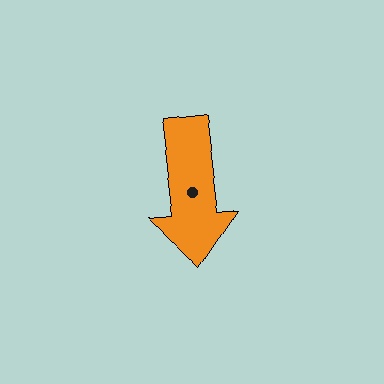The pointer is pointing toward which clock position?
Roughly 6 o'clock.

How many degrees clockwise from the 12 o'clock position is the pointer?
Approximately 173 degrees.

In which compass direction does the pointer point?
South.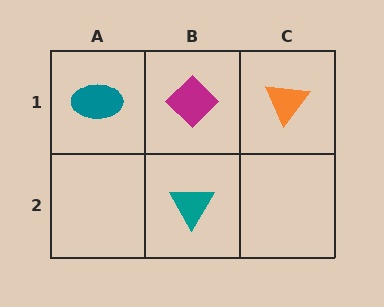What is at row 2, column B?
A teal triangle.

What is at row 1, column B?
A magenta diamond.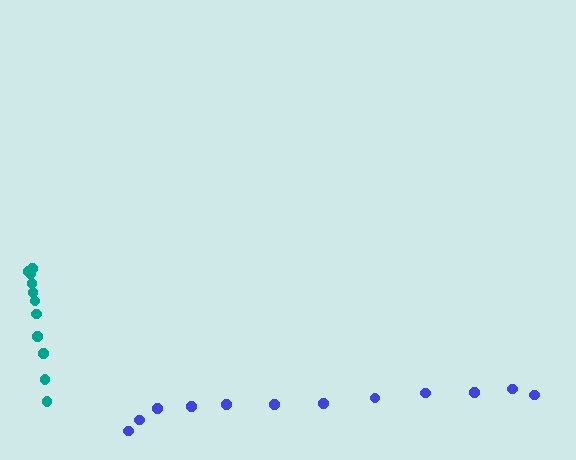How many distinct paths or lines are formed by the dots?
There are 2 distinct paths.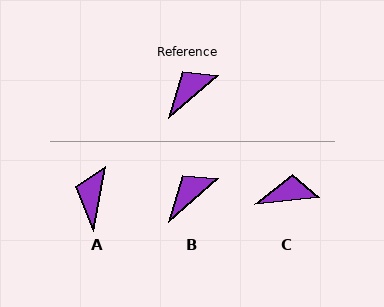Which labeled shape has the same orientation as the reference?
B.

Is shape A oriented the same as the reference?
No, it is off by about 38 degrees.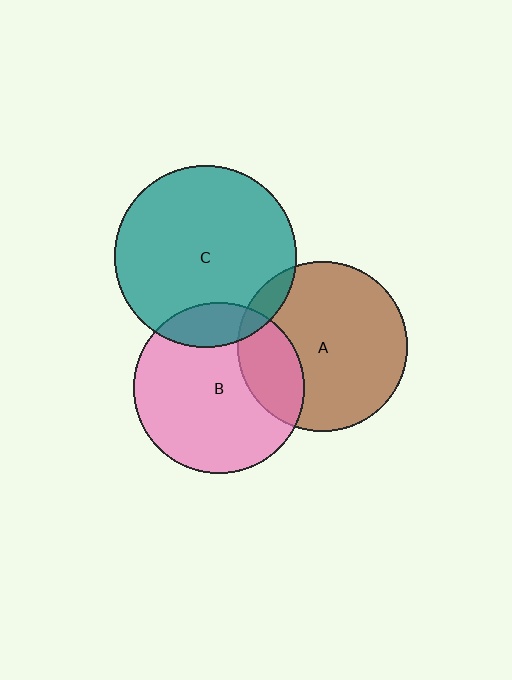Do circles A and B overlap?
Yes.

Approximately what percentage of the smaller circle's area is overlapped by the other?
Approximately 25%.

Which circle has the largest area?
Circle C (teal).